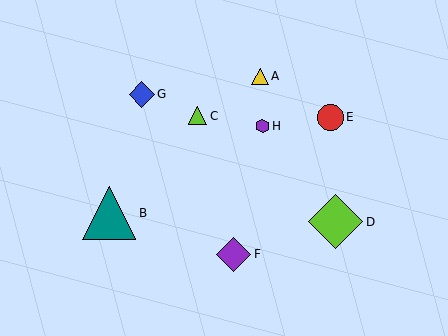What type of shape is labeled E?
Shape E is a red circle.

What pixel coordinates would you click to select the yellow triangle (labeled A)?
Click at (260, 76) to select the yellow triangle A.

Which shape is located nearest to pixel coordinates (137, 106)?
The blue diamond (labeled G) at (142, 94) is nearest to that location.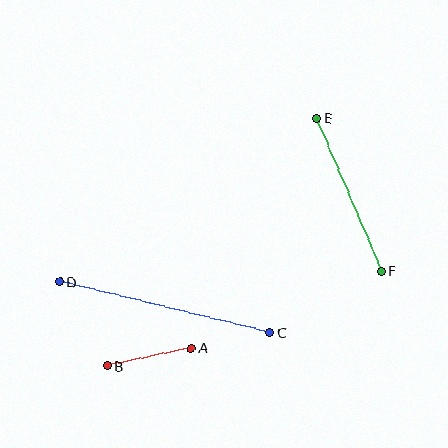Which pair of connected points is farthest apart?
Points C and D are farthest apart.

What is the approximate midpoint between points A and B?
The midpoint is at approximately (149, 357) pixels.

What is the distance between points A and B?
The distance is approximately 86 pixels.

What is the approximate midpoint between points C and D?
The midpoint is at approximately (165, 307) pixels.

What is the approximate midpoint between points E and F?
The midpoint is at approximately (349, 195) pixels.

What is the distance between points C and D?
The distance is approximately 216 pixels.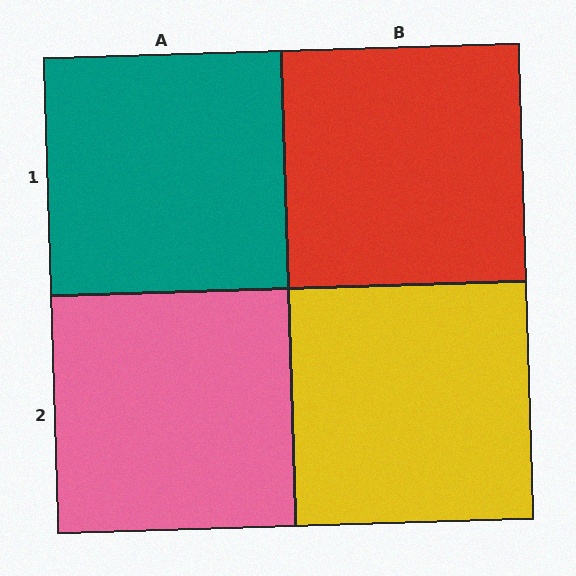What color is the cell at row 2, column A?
Pink.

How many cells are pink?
1 cell is pink.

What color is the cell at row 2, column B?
Yellow.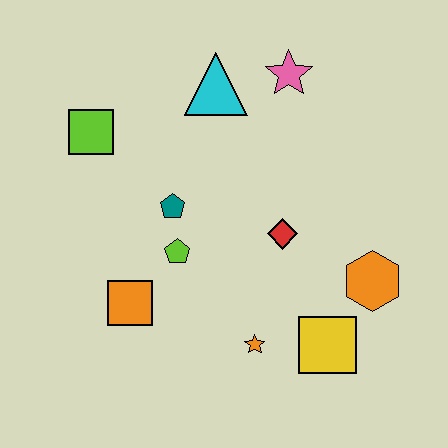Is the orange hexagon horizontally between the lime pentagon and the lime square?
No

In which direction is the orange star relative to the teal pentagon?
The orange star is below the teal pentagon.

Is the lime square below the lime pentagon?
No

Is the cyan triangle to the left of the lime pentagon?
No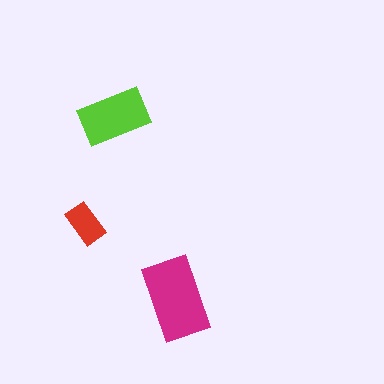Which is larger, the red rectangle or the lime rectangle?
The lime one.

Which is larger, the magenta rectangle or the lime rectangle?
The magenta one.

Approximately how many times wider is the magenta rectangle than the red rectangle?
About 2 times wider.